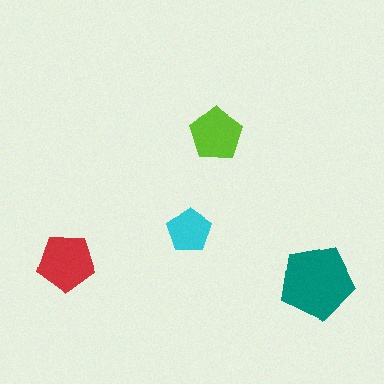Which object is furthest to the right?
The teal pentagon is rightmost.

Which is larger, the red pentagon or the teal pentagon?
The teal one.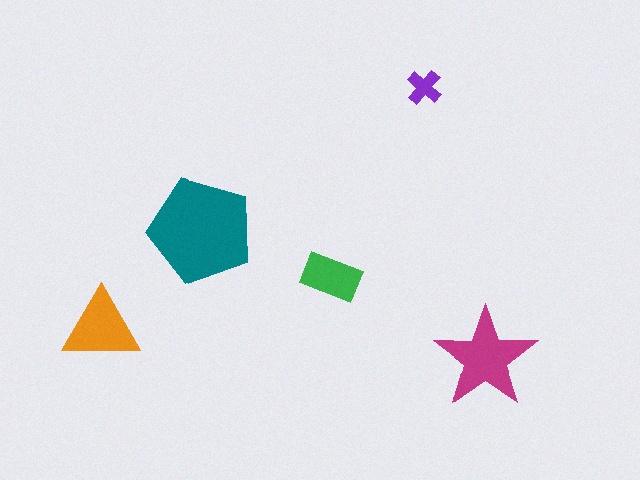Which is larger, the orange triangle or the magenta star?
The magenta star.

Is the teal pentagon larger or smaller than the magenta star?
Larger.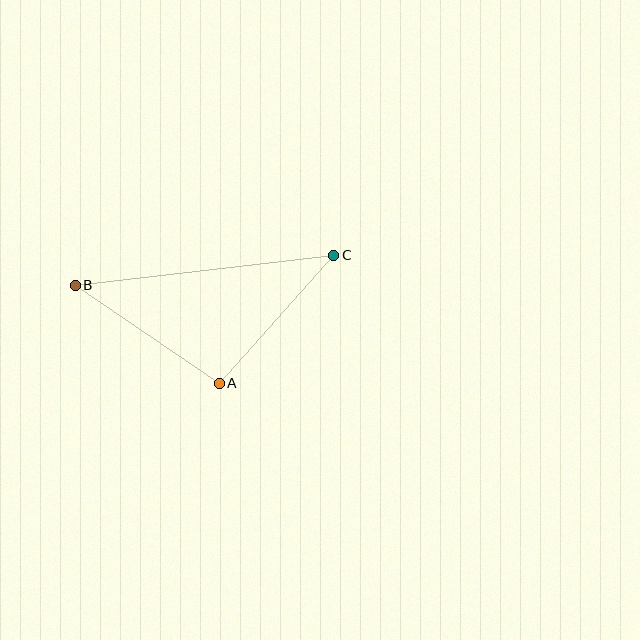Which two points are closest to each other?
Points A and C are closest to each other.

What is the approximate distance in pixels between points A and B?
The distance between A and B is approximately 174 pixels.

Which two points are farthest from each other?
Points B and C are farthest from each other.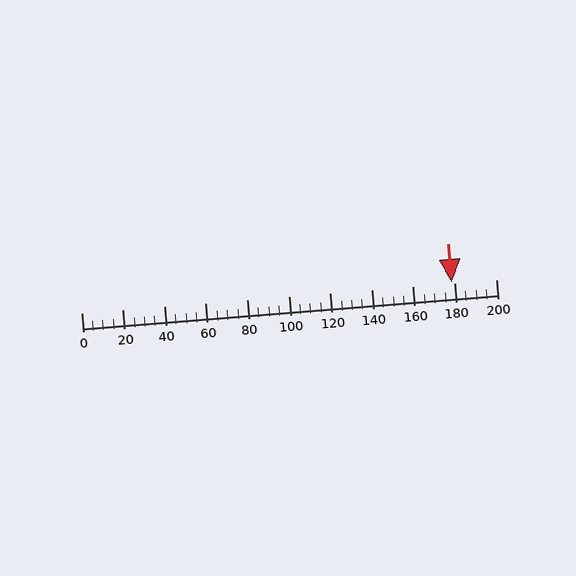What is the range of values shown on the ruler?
The ruler shows values from 0 to 200.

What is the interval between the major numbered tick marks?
The major tick marks are spaced 20 units apart.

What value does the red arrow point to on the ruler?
The red arrow points to approximately 179.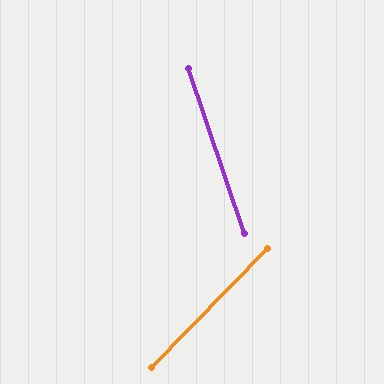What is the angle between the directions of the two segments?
Approximately 63 degrees.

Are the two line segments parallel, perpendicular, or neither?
Neither parallel nor perpendicular — they differ by about 63°.